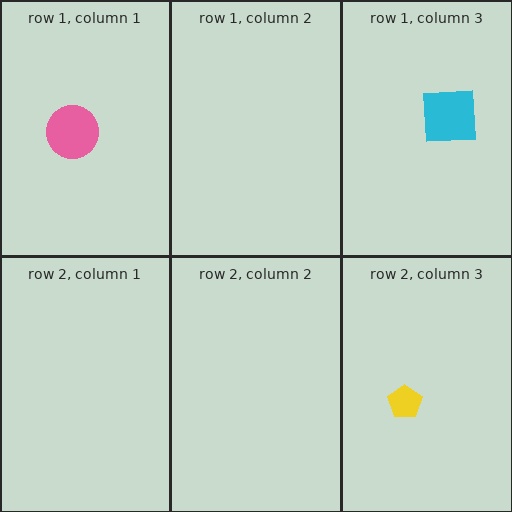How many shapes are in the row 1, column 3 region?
1.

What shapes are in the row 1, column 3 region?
The cyan square.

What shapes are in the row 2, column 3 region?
The yellow pentagon.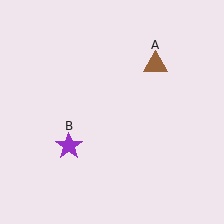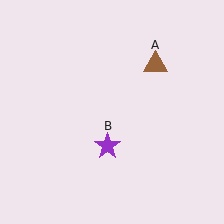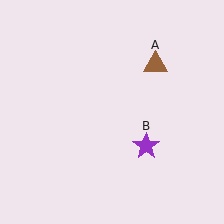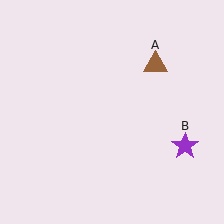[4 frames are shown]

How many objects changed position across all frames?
1 object changed position: purple star (object B).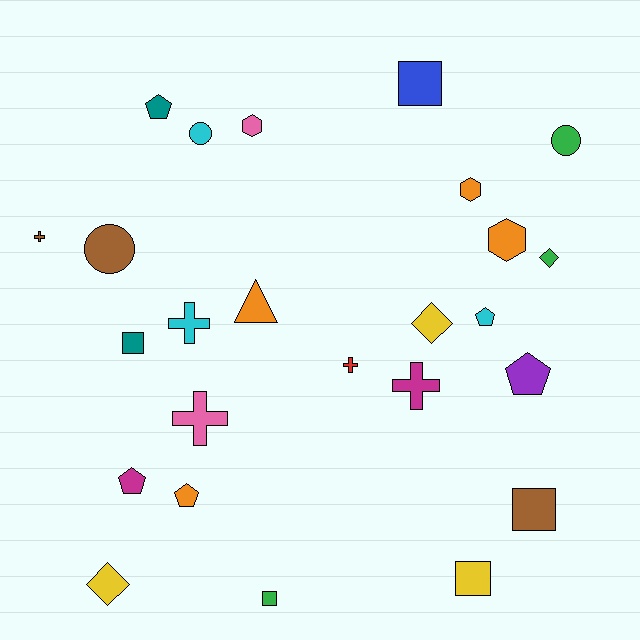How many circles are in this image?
There are 3 circles.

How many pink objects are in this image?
There are 2 pink objects.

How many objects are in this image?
There are 25 objects.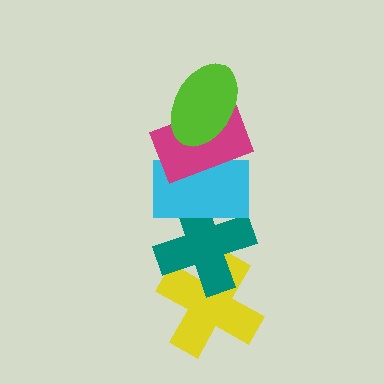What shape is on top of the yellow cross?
The teal cross is on top of the yellow cross.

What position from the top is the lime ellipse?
The lime ellipse is 1st from the top.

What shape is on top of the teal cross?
The cyan rectangle is on top of the teal cross.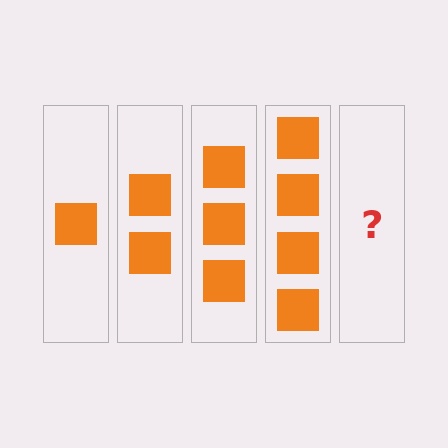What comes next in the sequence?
The next element should be 5 squares.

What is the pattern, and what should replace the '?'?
The pattern is that each step adds one more square. The '?' should be 5 squares.